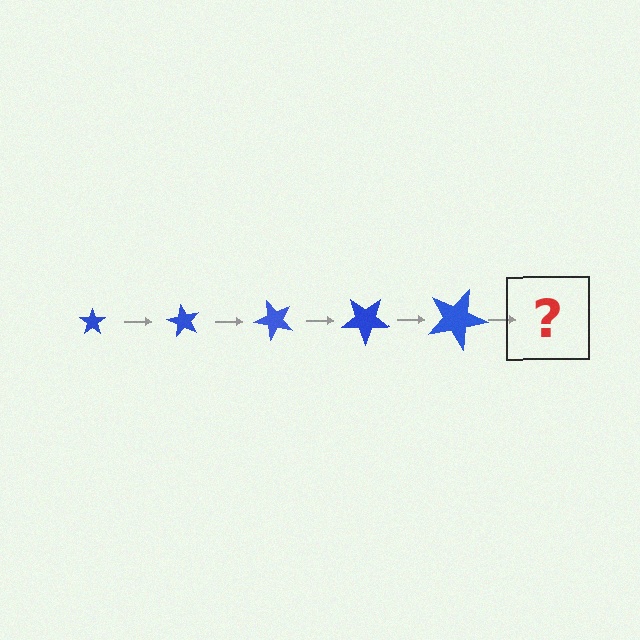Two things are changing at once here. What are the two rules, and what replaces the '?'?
The two rules are that the star grows larger each step and it rotates 60 degrees each step. The '?' should be a star, larger than the previous one and rotated 300 degrees from the start.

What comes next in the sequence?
The next element should be a star, larger than the previous one and rotated 300 degrees from the start.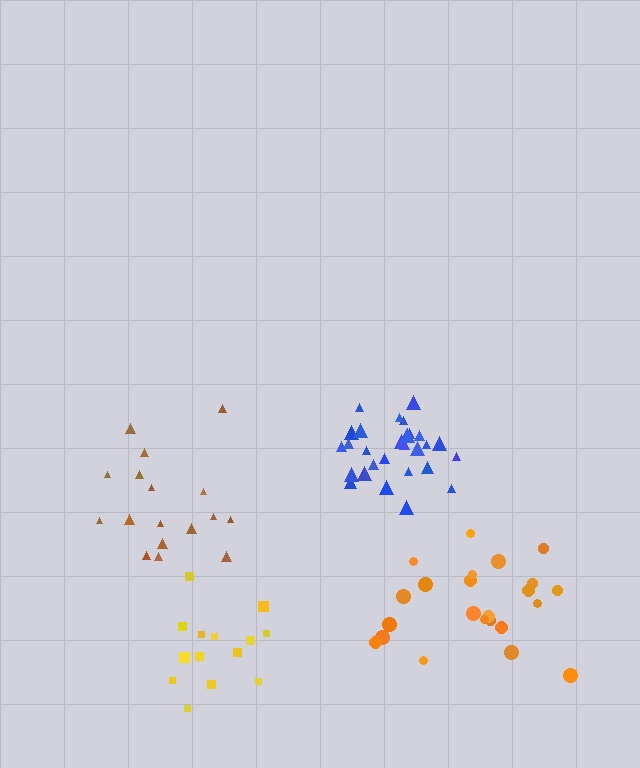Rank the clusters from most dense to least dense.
blue, yellow, orange, brown.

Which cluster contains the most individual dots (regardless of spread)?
Blue (30).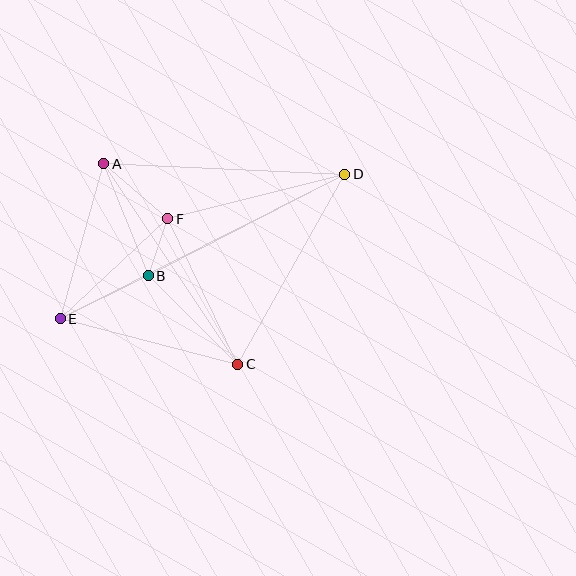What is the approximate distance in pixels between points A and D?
The distance between A and D is approximately 241 pixels.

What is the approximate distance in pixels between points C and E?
The distance between C and E is approximately 183 pixels.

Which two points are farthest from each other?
Points D and E are farthest from each other.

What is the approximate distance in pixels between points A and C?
The distance between A and C is approximately 241 pixels.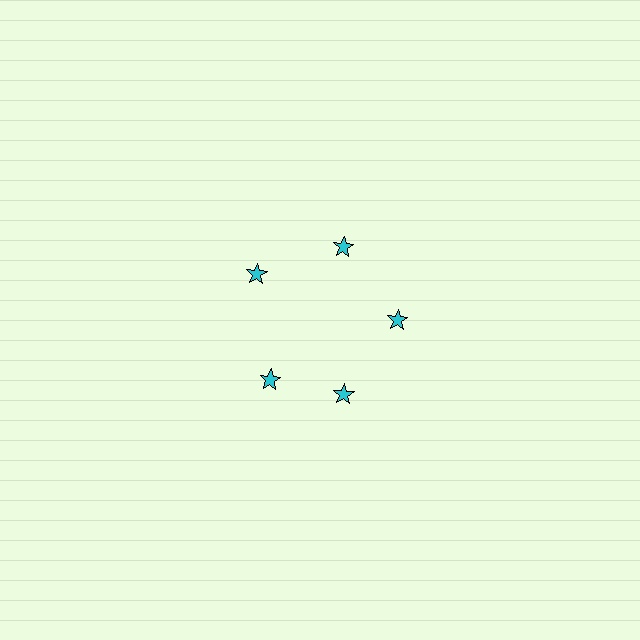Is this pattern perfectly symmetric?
No. The 5 cyan stars are arranged in a ring, but one element near the 8 o'clock position is rotated out of alignment along the ring, breaking the 5-fold rotational symmetry.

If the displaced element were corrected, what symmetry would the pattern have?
It would have 5-fold rotational symmetry — the pattern would map onto itself every 72 degrees.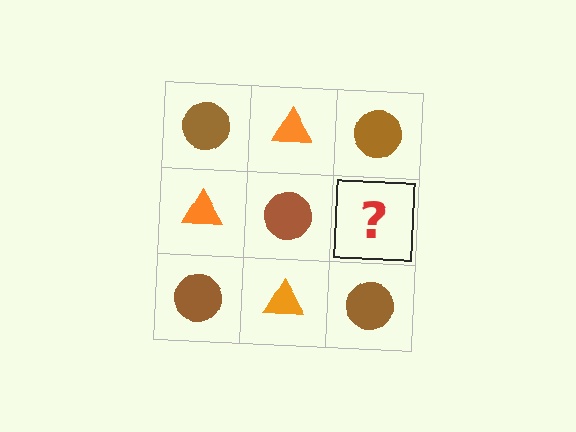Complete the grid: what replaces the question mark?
The question mark should be replaced with an orange triangle.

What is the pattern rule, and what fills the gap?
The rule is that it alternates brown circle and orange triangle in a checkerboard pattern. The gap should be filled with an orange triangle.